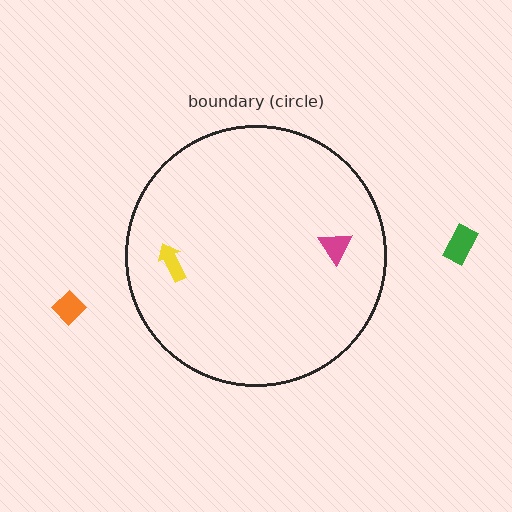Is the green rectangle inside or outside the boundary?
Outside.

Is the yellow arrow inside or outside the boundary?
Inside.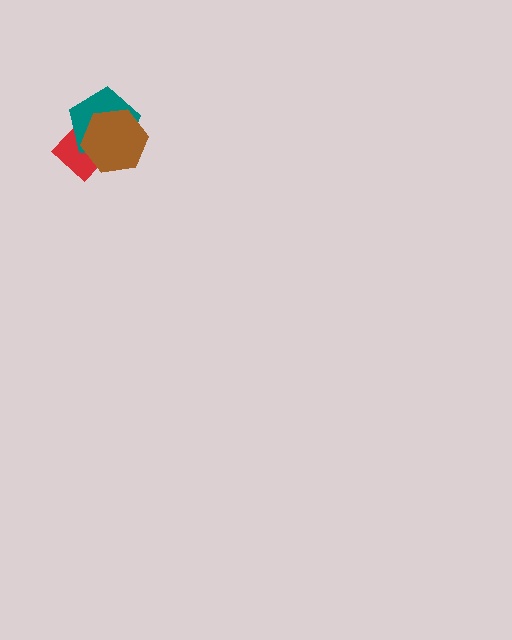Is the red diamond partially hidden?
Yes, it is partially covered by another shape.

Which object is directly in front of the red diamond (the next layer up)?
The teal pentagon is directly in front of the red diamond.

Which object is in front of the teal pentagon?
The brown hexagon is in front of the teal pentagon.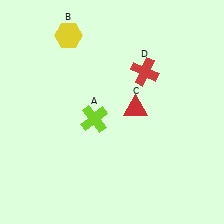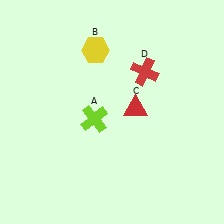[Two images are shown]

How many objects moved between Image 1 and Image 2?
1 object moved between the two images.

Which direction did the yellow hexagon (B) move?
The yellow hexagon (B) moved right.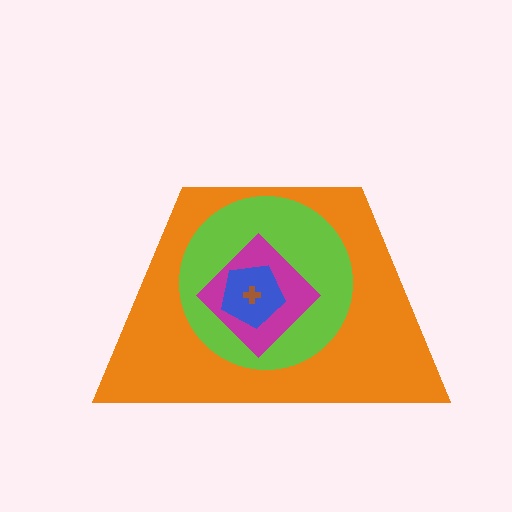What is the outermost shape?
The orange trapezoid.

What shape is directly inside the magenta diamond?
The blue pentagon.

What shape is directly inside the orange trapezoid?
The lime circle.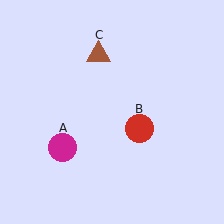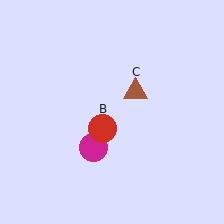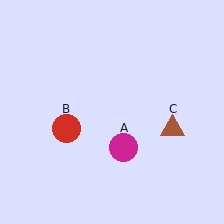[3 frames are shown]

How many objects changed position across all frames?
3 objects changed position: magenta circle (object A), red circle (object B), brown triangle (object C).